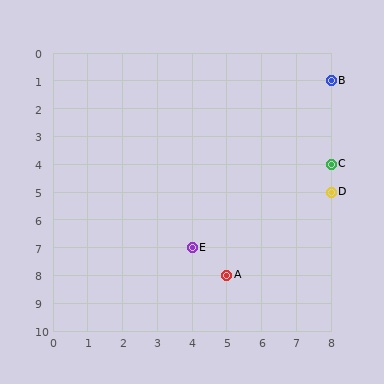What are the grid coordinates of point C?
Point C is at grid coordinates (8, 4).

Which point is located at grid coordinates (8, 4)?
Point C is at (8, 4).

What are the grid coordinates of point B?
Point B is at grid coordinates (8, 1).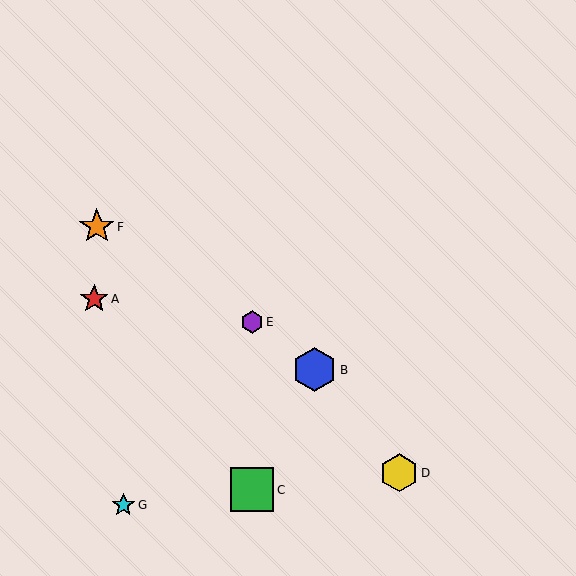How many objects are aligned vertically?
2 objects (C, E) are aligned vertically.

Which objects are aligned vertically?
Objects C, E are aligned vertically.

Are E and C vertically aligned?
Yes, both are at x≈252.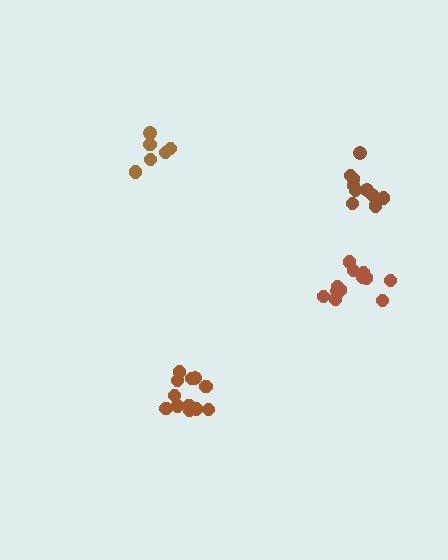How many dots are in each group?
Group 1: 10 dots, Group 2: 12 dots, Group 3: 12 dots, Group 4: 6 dots (40 total).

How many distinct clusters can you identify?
There are 4 distinct clusters.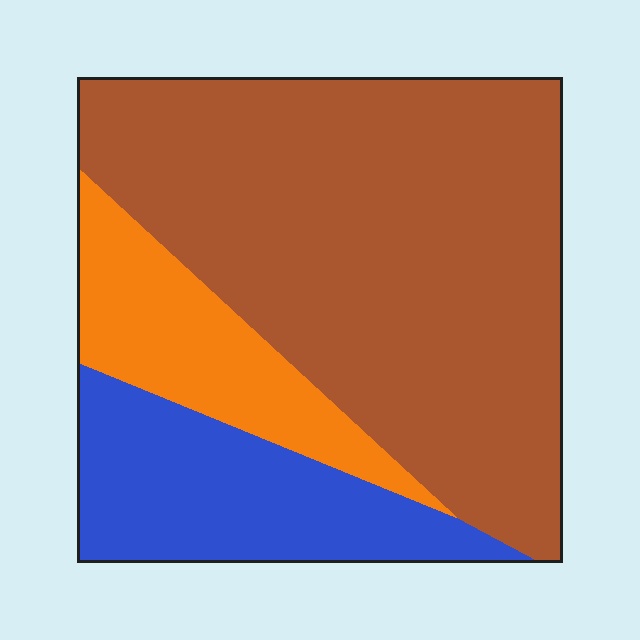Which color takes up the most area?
Brown, at roughly 65%.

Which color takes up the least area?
Orange, at roughly 15%.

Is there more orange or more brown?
Brown.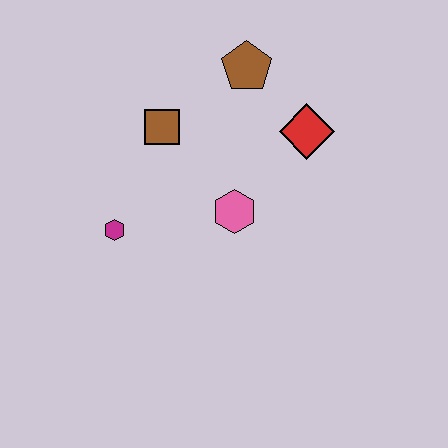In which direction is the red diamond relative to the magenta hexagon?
The red diamond is to the right of the magenta hexagon.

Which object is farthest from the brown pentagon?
The magenta hexagon is farthest from the brown pentagon.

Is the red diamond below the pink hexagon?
No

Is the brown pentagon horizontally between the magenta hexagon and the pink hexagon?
No